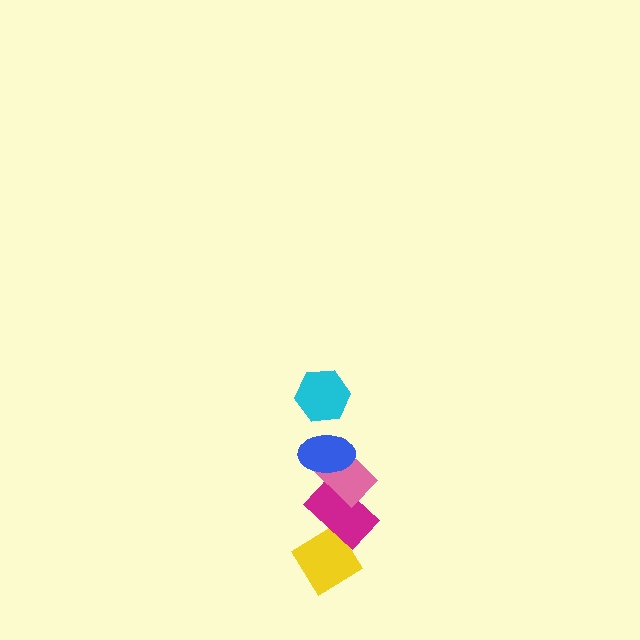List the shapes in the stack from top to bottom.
From top to bottom: the cyan hexagon, the blue ellipse, the pink rectangle, the magenta rectangle, the yellow diamond.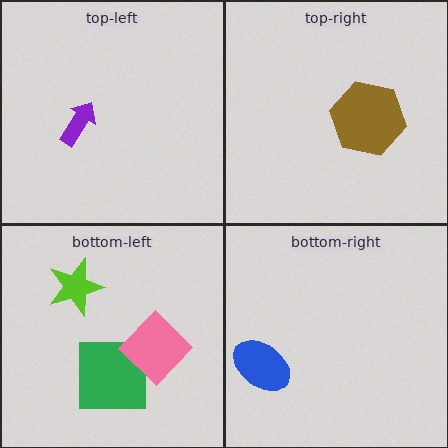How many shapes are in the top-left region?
1.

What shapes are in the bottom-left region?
The green square, the pink diamond, the lime star.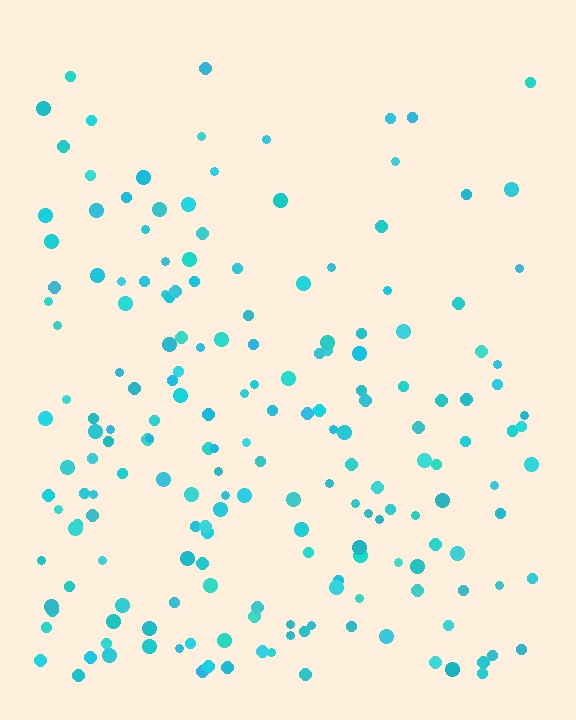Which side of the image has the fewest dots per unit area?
The top.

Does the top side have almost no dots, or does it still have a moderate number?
Still a moderate number, just noticeably fewer than the bottom.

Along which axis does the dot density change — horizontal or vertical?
Vertical.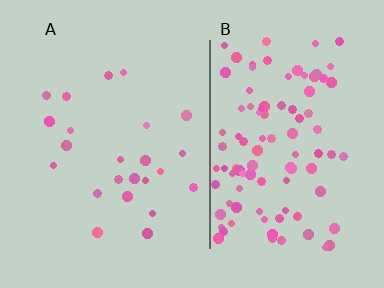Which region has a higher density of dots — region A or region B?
B (the right).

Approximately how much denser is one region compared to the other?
Approximately 4.3× — region B over region A.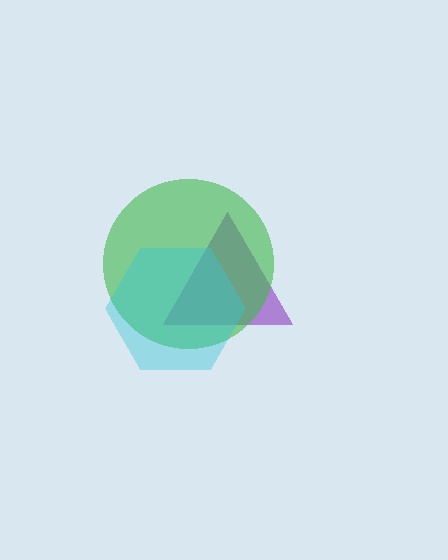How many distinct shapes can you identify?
There are 3 distinct shapes: a purple triangle, a green circle, a cyan hexagon.